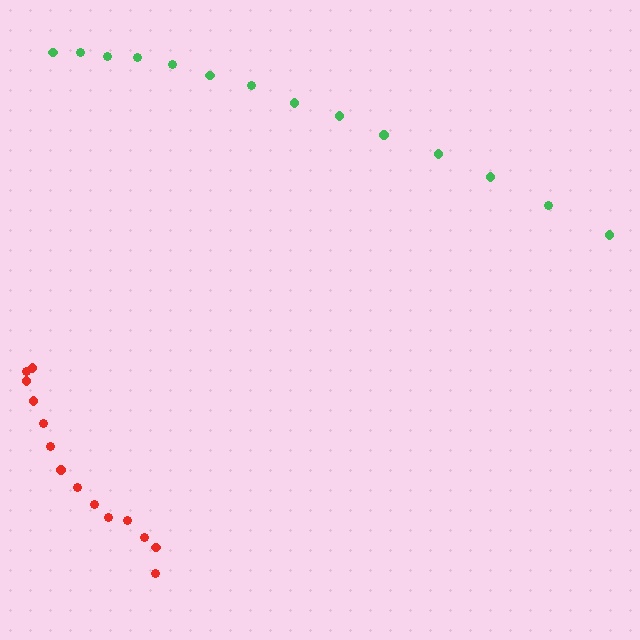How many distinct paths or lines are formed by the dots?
There are 2 distinct paths.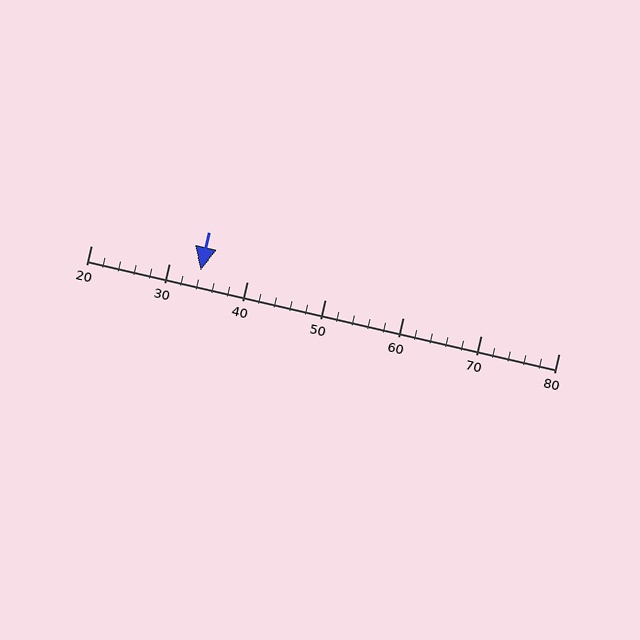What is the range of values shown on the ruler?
The ruler shows values from 20 to 80.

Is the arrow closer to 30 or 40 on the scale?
The arrow is closer to 30.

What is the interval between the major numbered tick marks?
The major tick marks are spaced 10 units apart.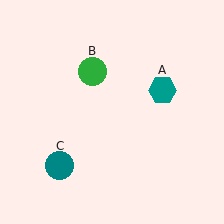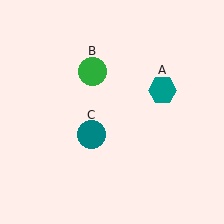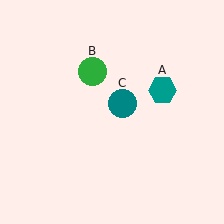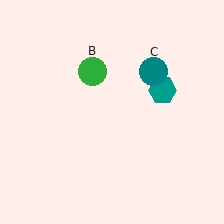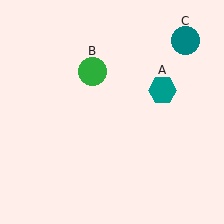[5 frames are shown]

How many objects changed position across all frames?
1 object changed position: teal circle (object C).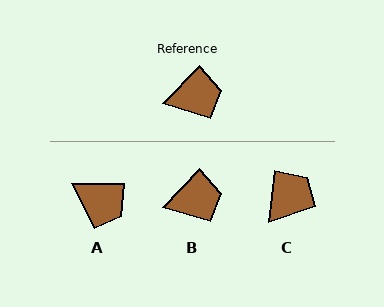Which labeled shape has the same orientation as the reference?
B.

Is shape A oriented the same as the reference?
No, it is off by about 46 degrees.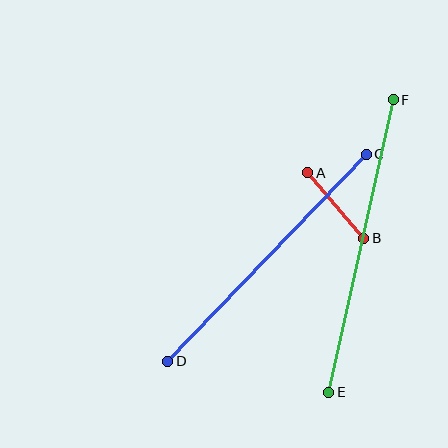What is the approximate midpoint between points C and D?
The midpoint is at approximately (267, 258) pixels.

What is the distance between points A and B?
The distance is approximately 86 pixels.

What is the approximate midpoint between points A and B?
The midpoint is at approximately (336, 206) pixels.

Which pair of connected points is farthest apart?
Points E and F are farthest apart.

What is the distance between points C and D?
The distance is approximately 287 pixels.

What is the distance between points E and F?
The distance is approximately 300 pixels.